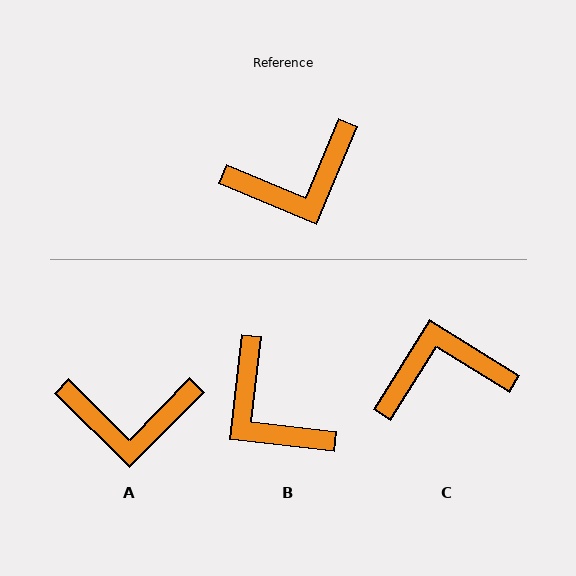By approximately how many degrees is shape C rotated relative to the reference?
Approximately 171 degrees counter-clockwise.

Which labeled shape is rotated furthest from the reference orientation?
C, about 171 degrees away.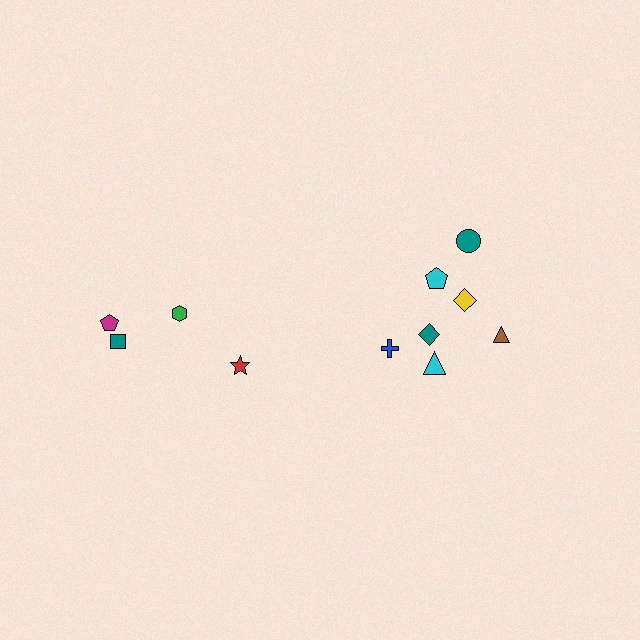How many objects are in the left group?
There are 4 objects.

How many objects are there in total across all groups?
There are 11 objects.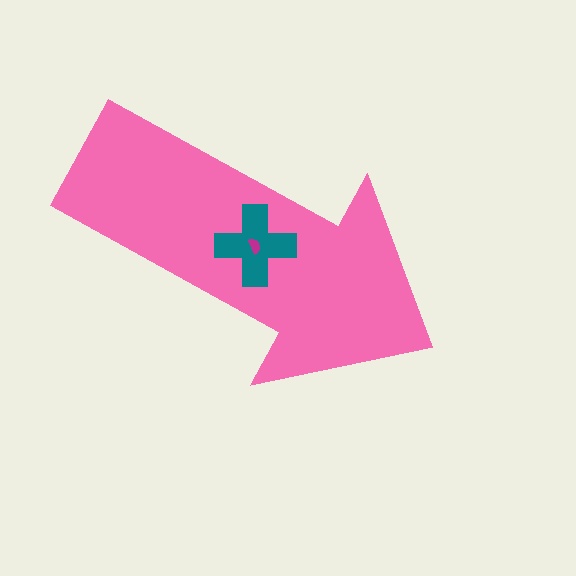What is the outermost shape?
The pink arrow.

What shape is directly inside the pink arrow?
The teal cross.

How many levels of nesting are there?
3.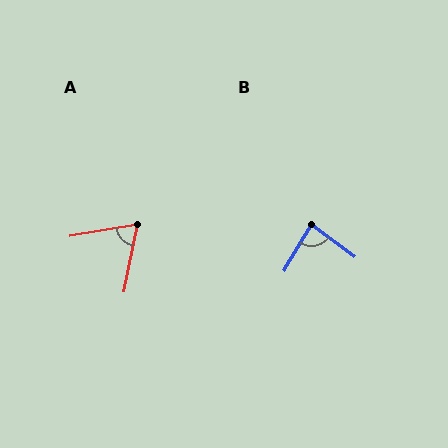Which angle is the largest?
B, at approximately 84 degrees.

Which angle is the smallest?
A, at approximately 69 degrees.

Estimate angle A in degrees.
Approximately 69 degrees.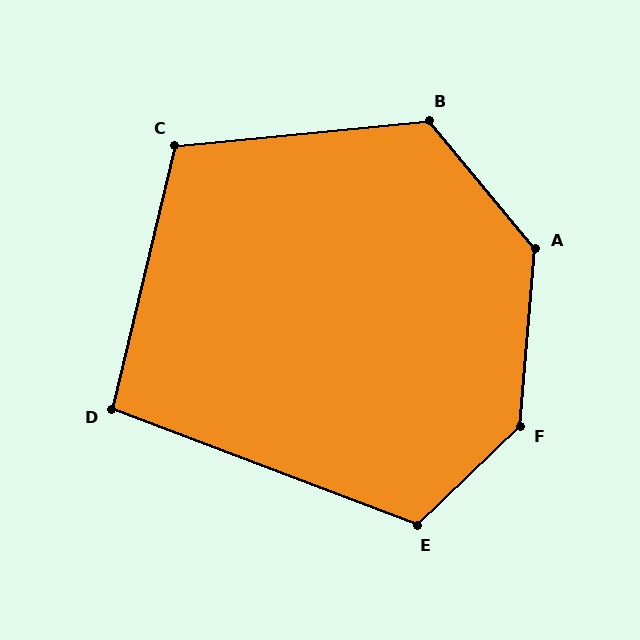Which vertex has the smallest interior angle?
D, at approximately 97 degrees.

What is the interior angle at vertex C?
Approximately 109 degrees (obtuse).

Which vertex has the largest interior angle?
F, at approximately 138 degrees.